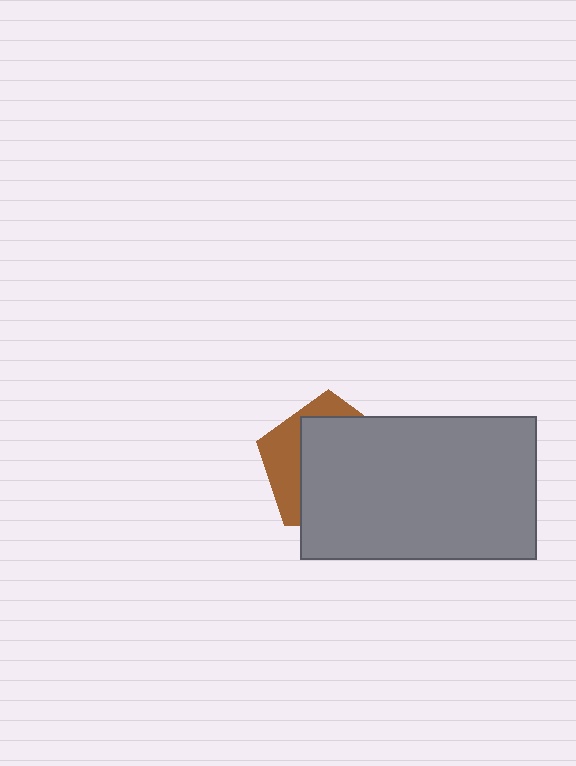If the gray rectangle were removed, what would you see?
You would see the complete brown pentagon.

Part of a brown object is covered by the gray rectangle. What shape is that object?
It is a pentagon.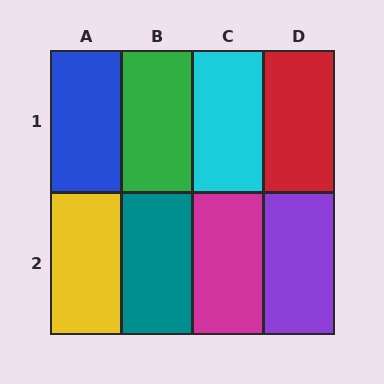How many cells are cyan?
1 cell is cyan.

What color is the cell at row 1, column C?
Cyan.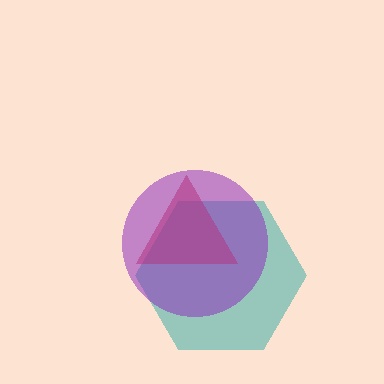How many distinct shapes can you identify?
There are 3 distinct shapes: a teal hexagon, a red triangle, a purple circle.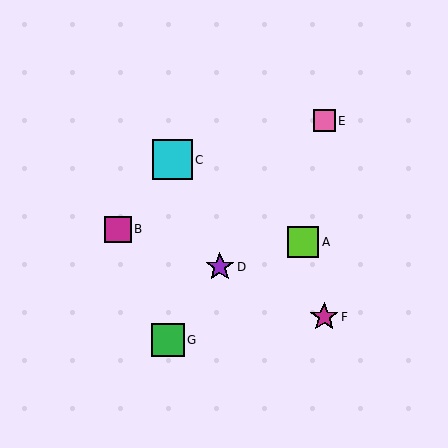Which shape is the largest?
The cyan square (labeled C) is the largest.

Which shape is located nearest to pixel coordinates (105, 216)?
The magenta square (labeled B) at (118, 229) is nearest to that location.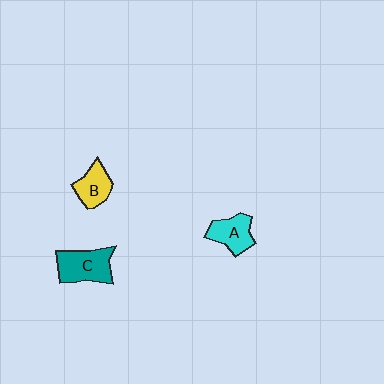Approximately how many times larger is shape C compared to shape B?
Approximately 1.5 times.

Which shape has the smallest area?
Shape B (yellow).